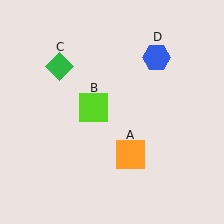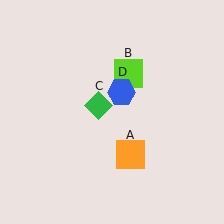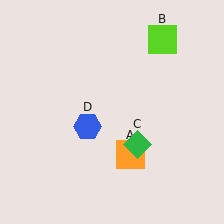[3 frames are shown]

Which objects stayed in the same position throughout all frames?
Orange square (object A) remained stationary.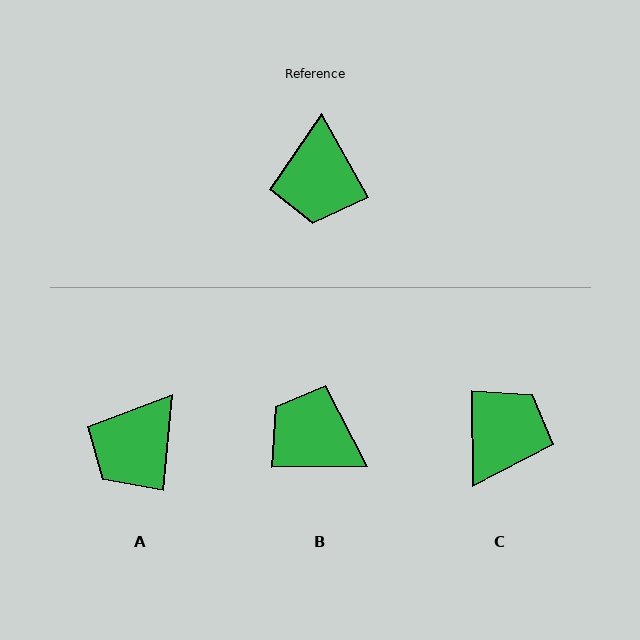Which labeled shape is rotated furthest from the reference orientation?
C, about 151 degrees away.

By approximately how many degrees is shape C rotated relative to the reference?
Approximately 151 degrees counter-clockwise.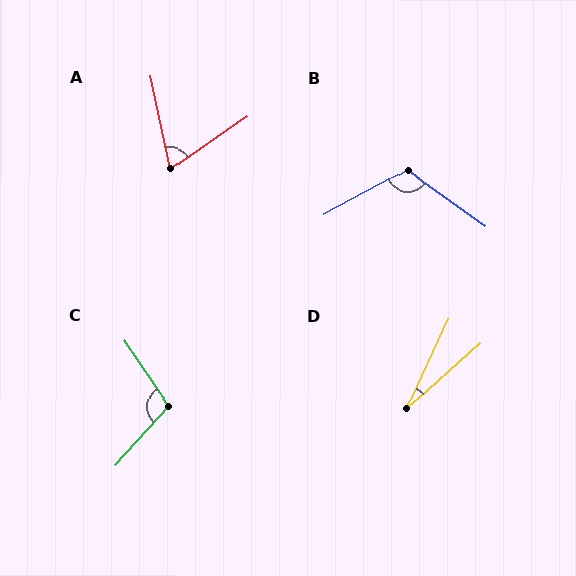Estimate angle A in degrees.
Approximately 67 degrees.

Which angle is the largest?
B, at approximately 116 degrees.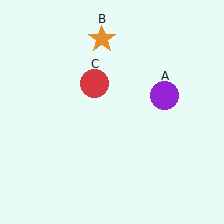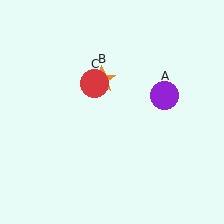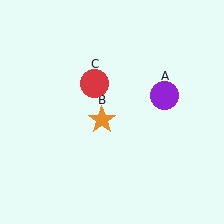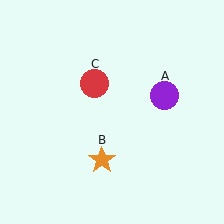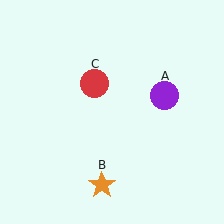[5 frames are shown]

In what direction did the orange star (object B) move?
The orange star (object B) moved down.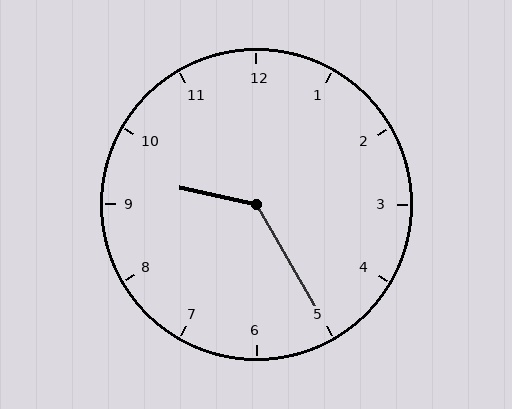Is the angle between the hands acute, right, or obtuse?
It is obtuse.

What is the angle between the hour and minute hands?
Approximately 132 degrees.